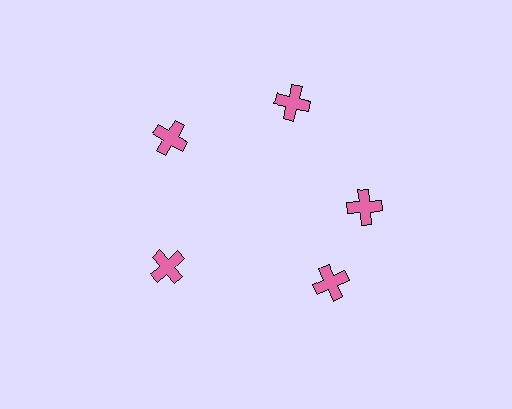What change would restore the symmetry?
The symmetry would be restored by rotating it back into even spacing with its neighbors so that all 5 crosses sit at equal angles and equal distance from the center.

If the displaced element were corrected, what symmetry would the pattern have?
It would have 5-fold rotational symmetry — the pattern would map onto itself every 72 degrees.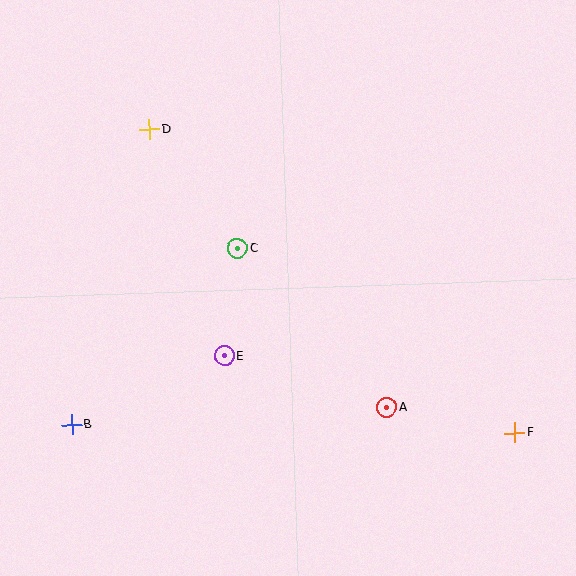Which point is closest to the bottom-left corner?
Point B is closest to the bottom-left corner.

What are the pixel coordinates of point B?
Point B is at (72, 425).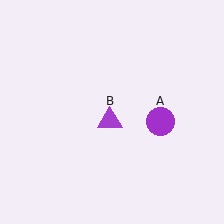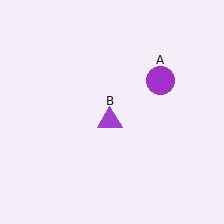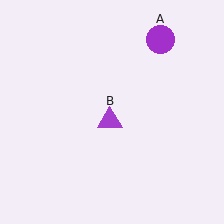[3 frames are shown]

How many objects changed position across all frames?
1 object changed position: purple circle (object A).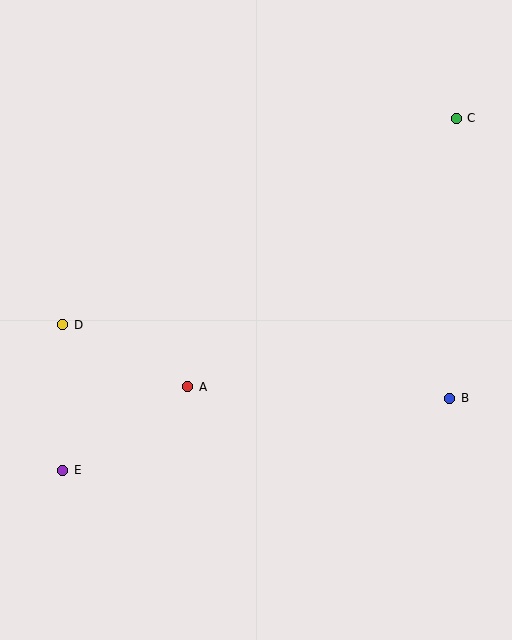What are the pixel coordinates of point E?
Point E is at (63, 470).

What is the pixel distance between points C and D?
The distance between C and D is 444 pixels.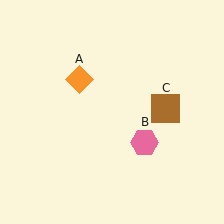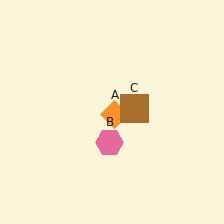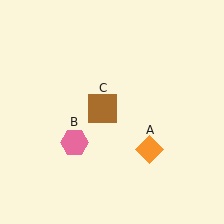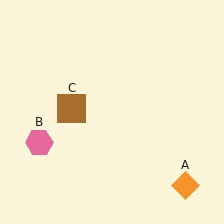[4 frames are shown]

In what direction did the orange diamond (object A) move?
The orange diamond (object A) moved down and to the right.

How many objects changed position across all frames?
3 objects changed position: orange diamond (object A), pink hexagon (object B), brown square (object C).